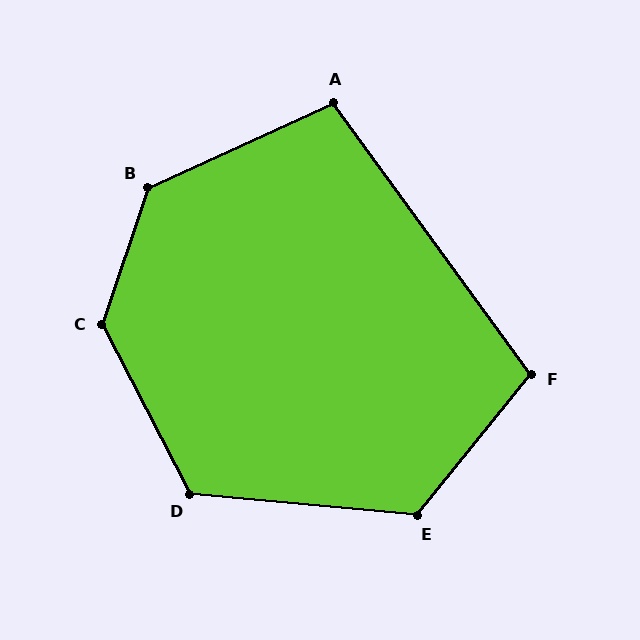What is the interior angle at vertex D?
Approximately 122 degrees (obtuse).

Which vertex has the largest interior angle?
C, at approximately 135 degrees.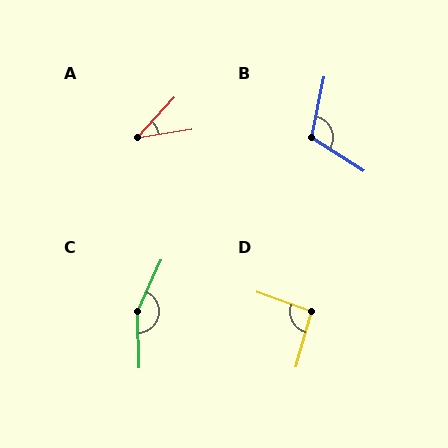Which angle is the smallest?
A, at approximately 39 degrees.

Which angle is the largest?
C, at approximately 153 degrees.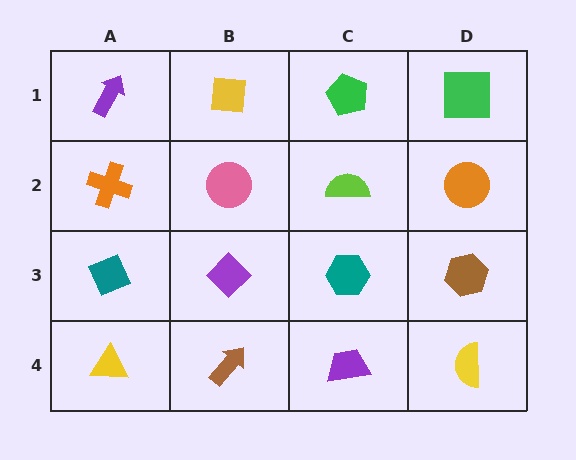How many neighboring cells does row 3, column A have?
3.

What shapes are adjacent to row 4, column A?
A teal diamond (row 3, column A), a brown arrow (row 4, column B).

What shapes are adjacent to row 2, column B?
A yellow square (row 1, column B), a purple diamond (row 3, column B), an orange cross (row 2, column A), a lime semicircle (row 2, column C).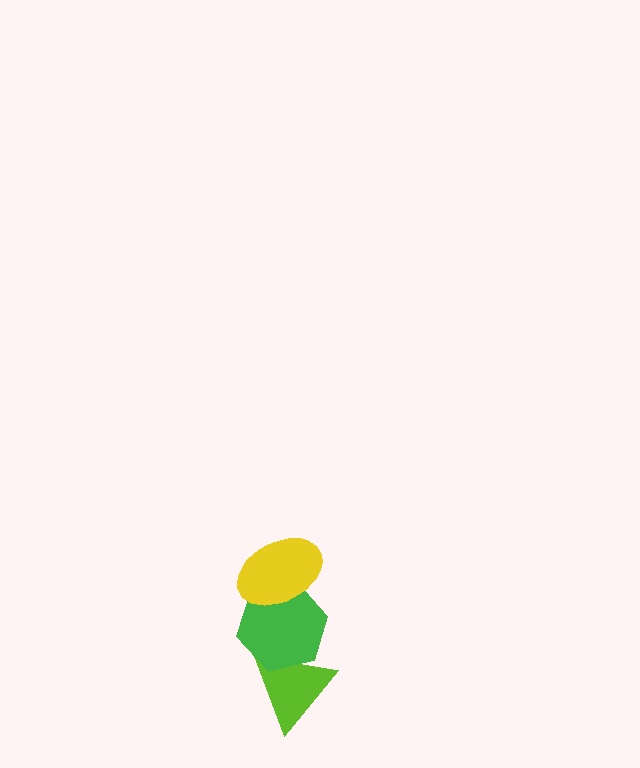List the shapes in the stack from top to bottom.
From top to bottom: the yellow ellipse, the green hexagon, the lime triangle.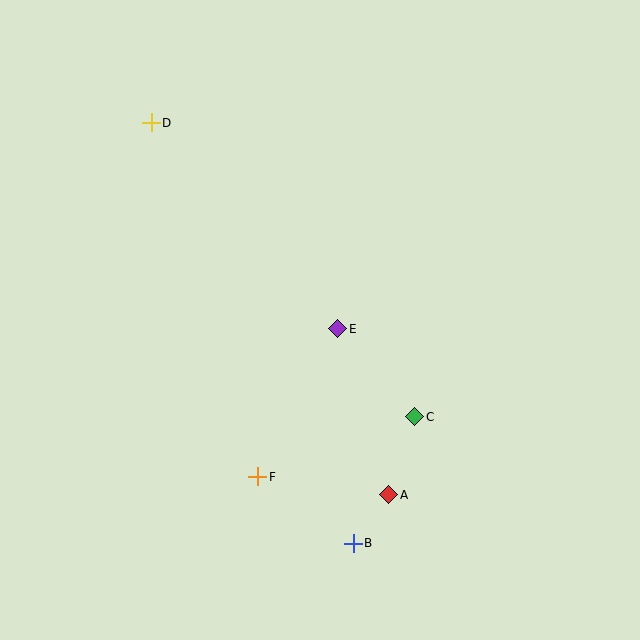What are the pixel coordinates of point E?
Point E is at (338, 329).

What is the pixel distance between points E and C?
The distance between E and C is 116 pixels.